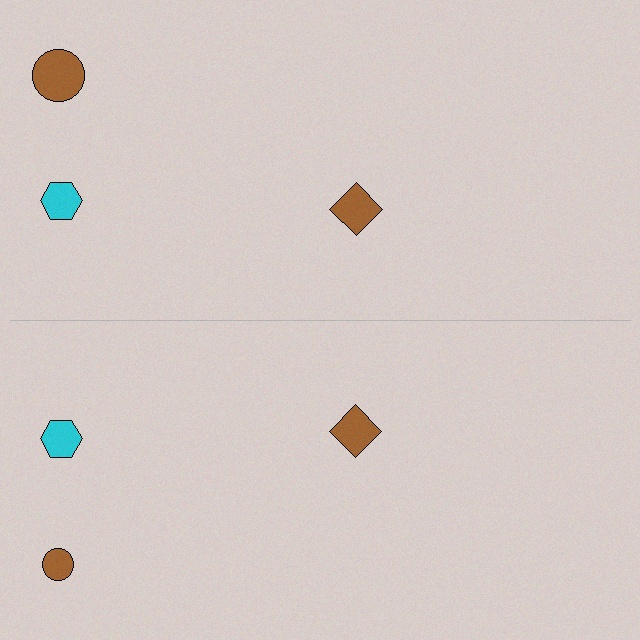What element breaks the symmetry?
The brown circle on the bottom side has a different size than its mirror counterpart.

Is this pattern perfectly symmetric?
No, the pattern is not perfectly symmetric. The brown circle on the bottom side has a different size than its mirror counterpart.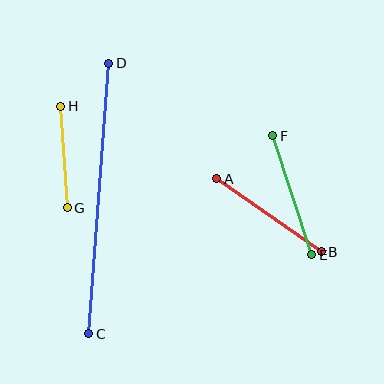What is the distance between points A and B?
The distance is approximately 127 pixels.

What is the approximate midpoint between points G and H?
The midpoint is at approximately (64, 157) pixels.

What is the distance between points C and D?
The distance is approximately 272 pixels.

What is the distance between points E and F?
The distance is approximately 126 pixels.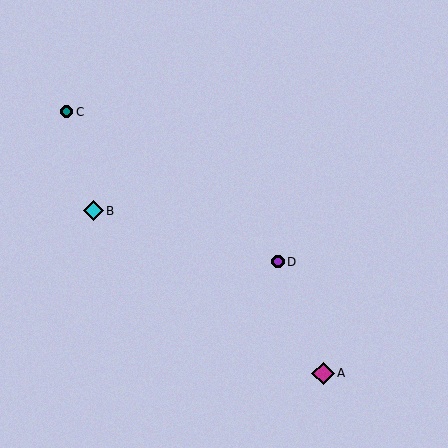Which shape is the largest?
The magenta diamond (labeled A) is the largest.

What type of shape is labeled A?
Shape A is a magenta diamond.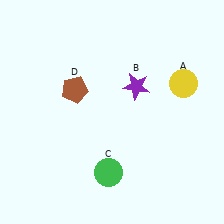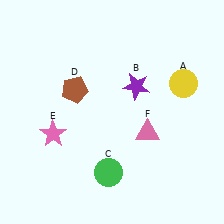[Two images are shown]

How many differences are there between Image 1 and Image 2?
There are 2 differences between the two images.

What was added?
A pink star (E), a pink triangle (F) were added in Image 2.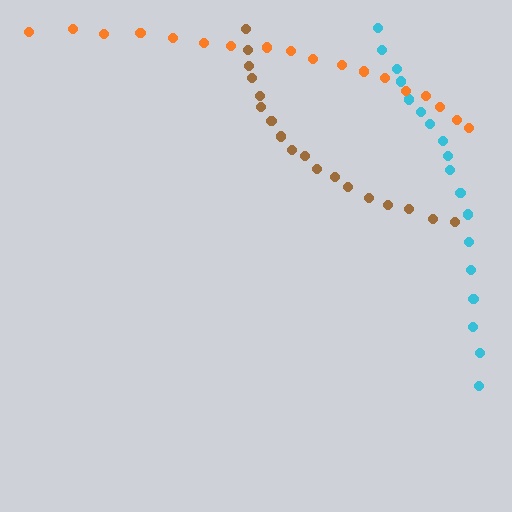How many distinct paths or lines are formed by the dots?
There are 3 distinct paths.